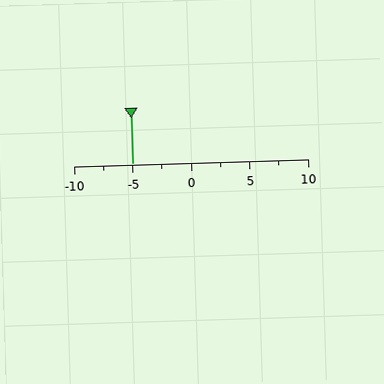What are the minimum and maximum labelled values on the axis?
The axis runs from -10 to 10.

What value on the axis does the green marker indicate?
The marker indicates approximately -5.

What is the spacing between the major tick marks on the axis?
The major ticks are spaced 5 apart.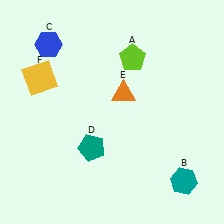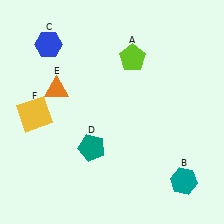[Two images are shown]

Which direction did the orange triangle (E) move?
The orange triangle (E) moved left.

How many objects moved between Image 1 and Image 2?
2 objects moved between the two images.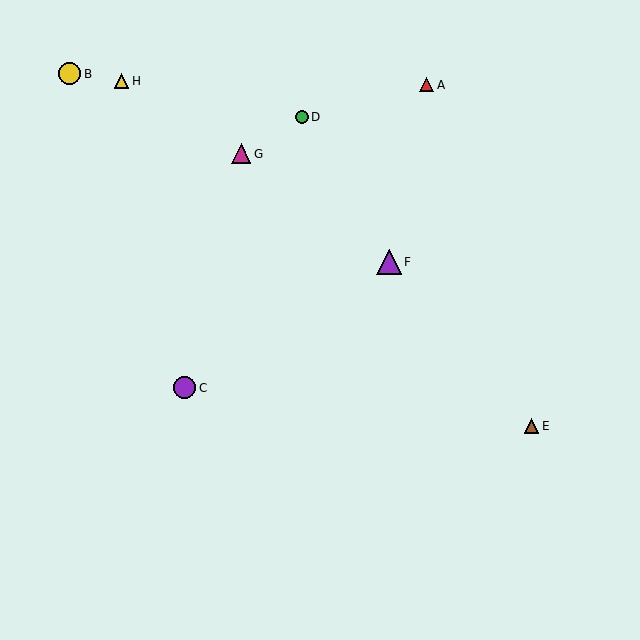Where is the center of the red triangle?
The center of the red triangle is at (426, 85).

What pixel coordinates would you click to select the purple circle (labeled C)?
Click at (185, 388) to select the purple circle C.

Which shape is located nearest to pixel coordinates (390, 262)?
The purple triangle (labeled F) at (389, 262) is nearest to that location.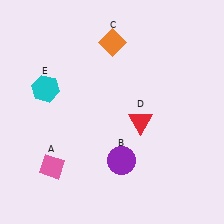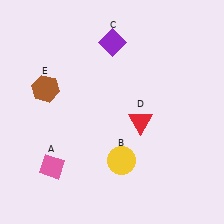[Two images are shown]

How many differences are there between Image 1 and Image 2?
There are 3 differences between the two images.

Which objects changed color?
B changed from purple to yellow. C changed from orange to purple. E changed from cyan to brown.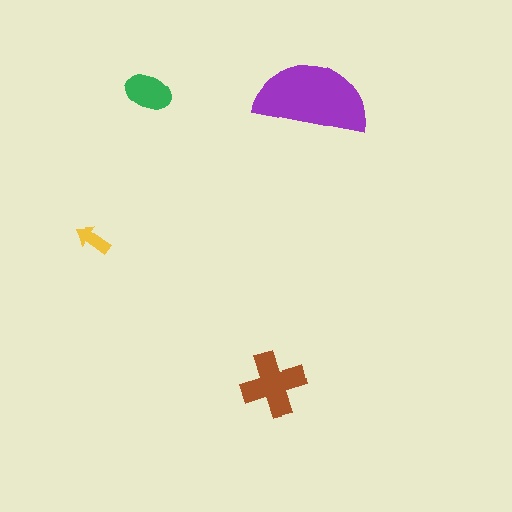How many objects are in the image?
There are 4 objects in the image.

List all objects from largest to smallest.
The purple semicircle, the brown cross, the green ellipse, the yellow arrow.